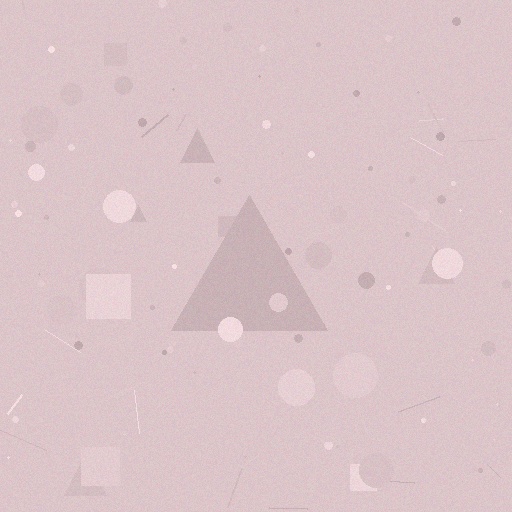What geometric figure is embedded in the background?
A triangle is embedded in the background.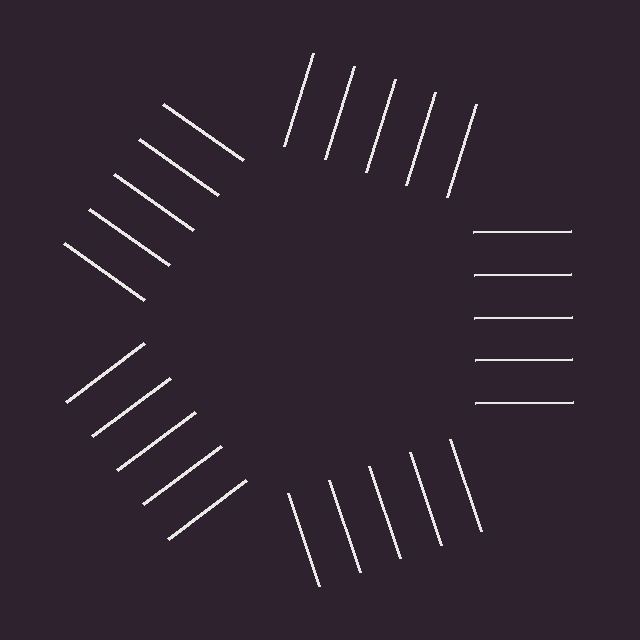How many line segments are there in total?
25 — 5 along each of the 5 edges.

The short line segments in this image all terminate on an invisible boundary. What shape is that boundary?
An illusory pentagon — the line segments terminate on its edges but no continuous stroke is drawn.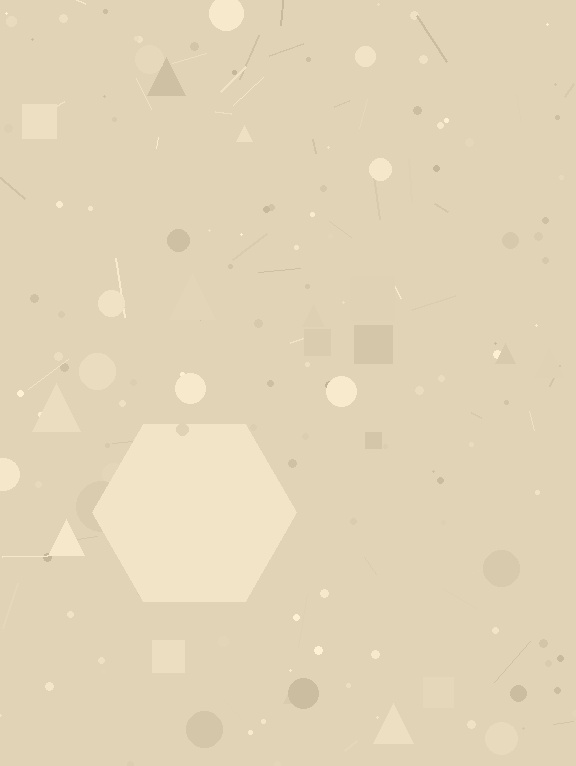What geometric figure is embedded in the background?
A hexagon is embedded in the background.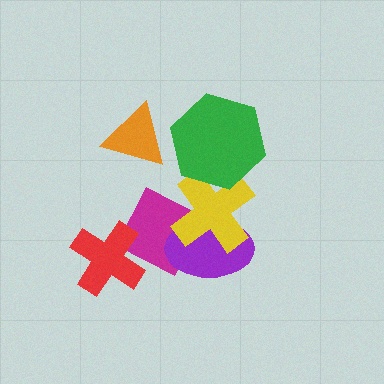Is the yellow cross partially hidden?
Yes, it is partially covered by another shape.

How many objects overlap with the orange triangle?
0 objects overlap with the orange triangle.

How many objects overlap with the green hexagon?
1 object overlaps with the green hexagon.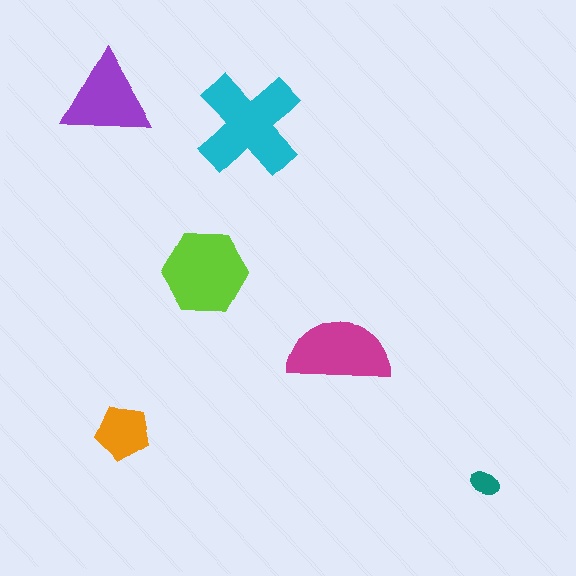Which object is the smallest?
The teal ellipse.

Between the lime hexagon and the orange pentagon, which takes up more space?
The lime hexagon.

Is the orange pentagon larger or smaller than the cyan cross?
Smaller.